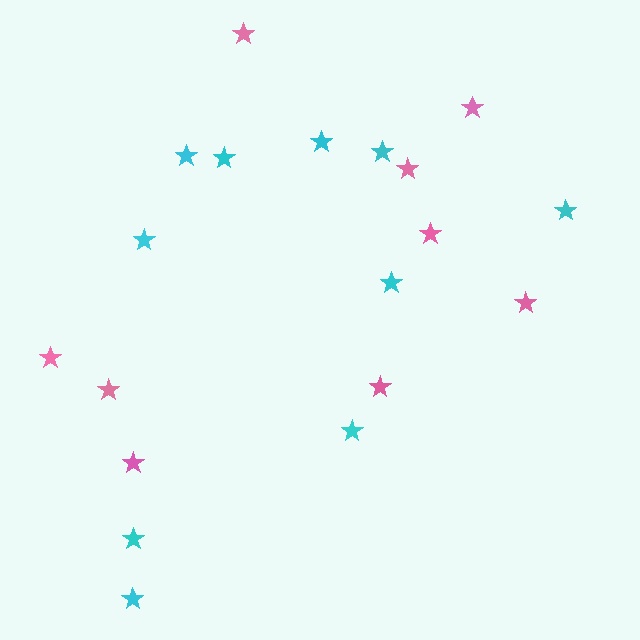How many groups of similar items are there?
There are 2 groups: one group of cyan stars (10) and one group of pink stars (9).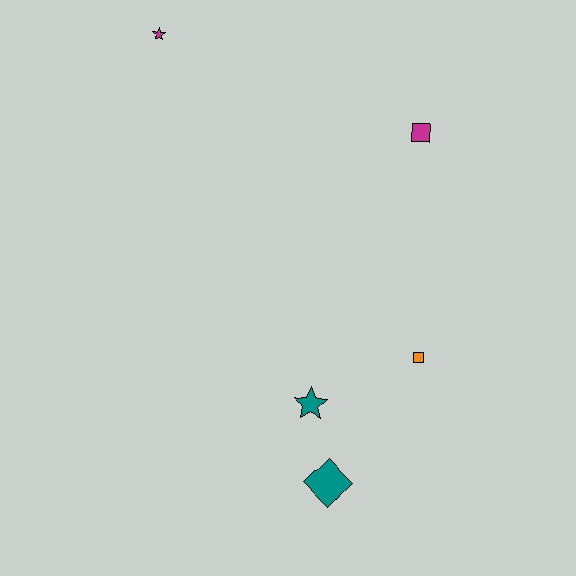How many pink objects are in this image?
There are no pink objects.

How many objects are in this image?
There are 5 objects.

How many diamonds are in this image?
There is 1 diamond.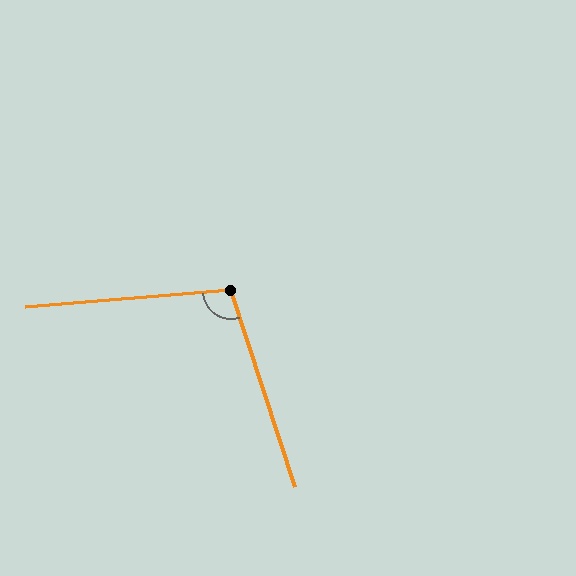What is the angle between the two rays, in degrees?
Approximately 103 degrees.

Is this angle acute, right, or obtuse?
It is obtuse.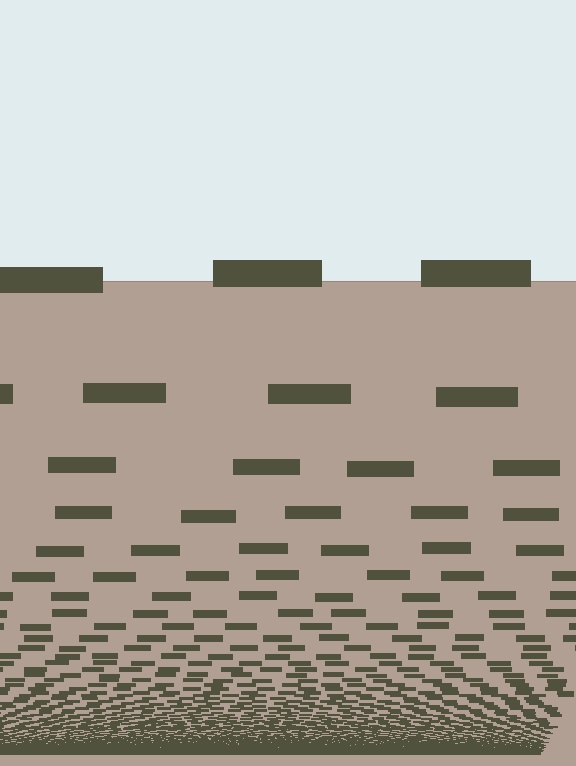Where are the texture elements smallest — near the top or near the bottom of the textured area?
Near the bottom.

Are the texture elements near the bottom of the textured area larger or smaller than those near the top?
Smaller. The gradient is inverted — elements near the bottom are smaller and denser.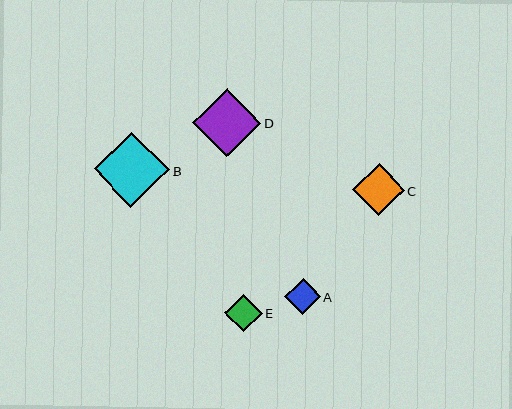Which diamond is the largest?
Diamond B is the largest with a size of approximately 76 pixels.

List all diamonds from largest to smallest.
From largest to smallest: B, D, C, E, A.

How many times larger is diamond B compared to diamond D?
Diamond B is approximately 1.1 times the size of diamond D.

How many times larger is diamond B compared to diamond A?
Diamond B is approximately 2.1 times the size of diamond A.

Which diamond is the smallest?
Diamond A is the smallest with a size of approximately 36 pixels.